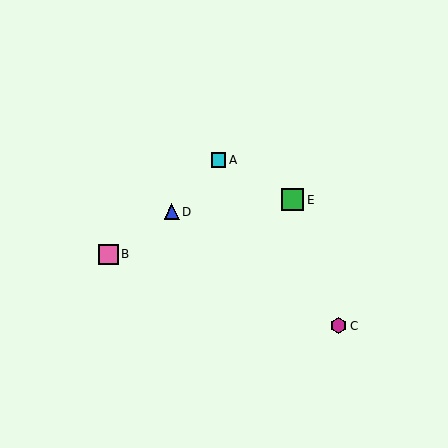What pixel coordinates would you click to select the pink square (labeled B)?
Click at (108, 254) to select the pink square B.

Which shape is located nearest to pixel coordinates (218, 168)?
The cyan square (labeled A) at (218, 160) is nearest to that location.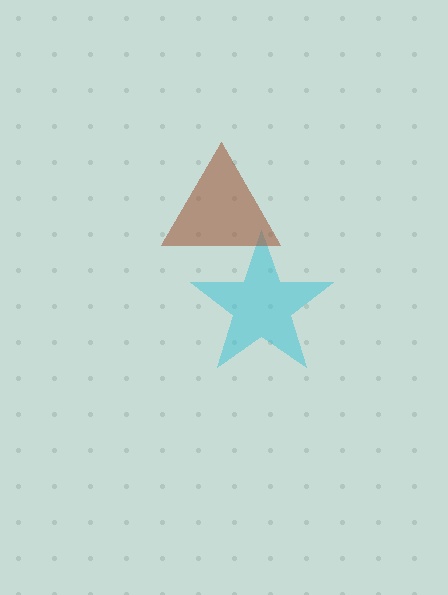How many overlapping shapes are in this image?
There are 2 overlapping shapes in the image.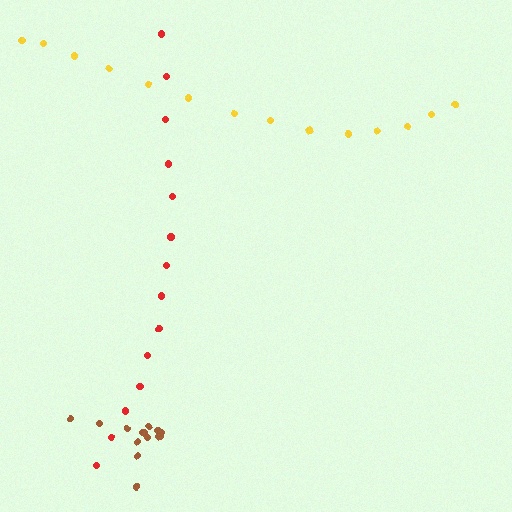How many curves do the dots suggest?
There are 3 distinct paths.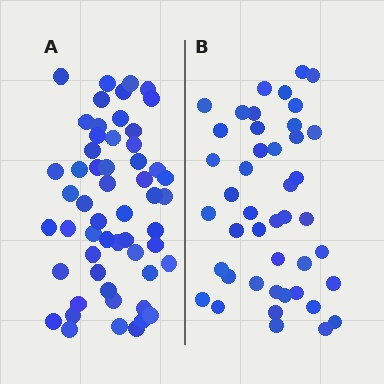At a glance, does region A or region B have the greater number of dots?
Region A (the left region) has more dots.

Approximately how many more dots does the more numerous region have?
Region A has roughly 12 or so more dots than region B.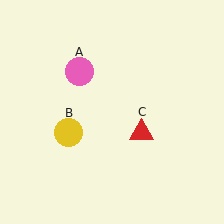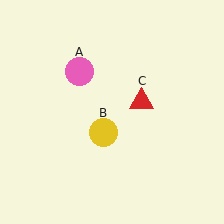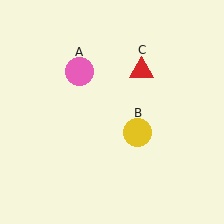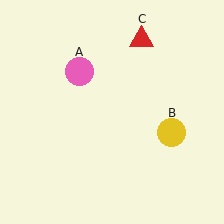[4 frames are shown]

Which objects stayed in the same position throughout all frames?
Pink circle (object A) remained stationary.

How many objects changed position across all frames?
2 objects changed position: yellow circle (object B), red triangle (object C).